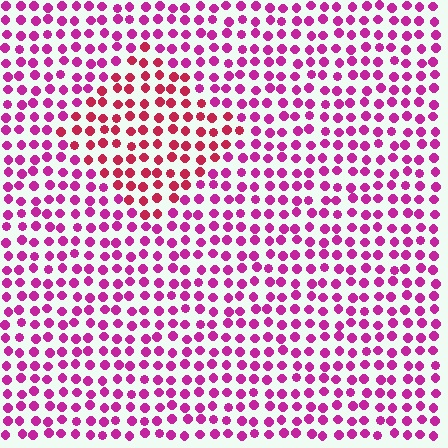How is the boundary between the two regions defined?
The boundary is defined purely by a slight shift in hue (about 31 degrees). Spacing, size, and orientation are identical on both sides.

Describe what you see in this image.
The image is filled with small magenta elements in a uniform arrangement. A diamond-shaped region is visible where the elements are tinted to a slightly different hue, forming a subtle color boundary.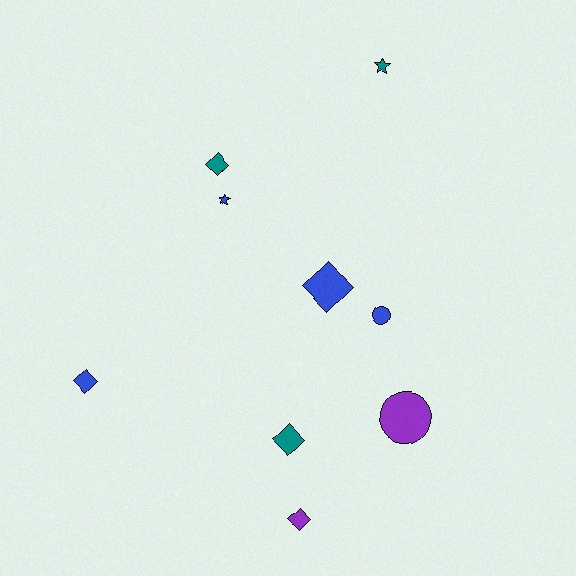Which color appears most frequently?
Blue, with 4 objects.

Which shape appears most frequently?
Diamond, with 5 objects.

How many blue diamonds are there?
There are 2 blue diamonds.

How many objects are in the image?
There are 9 objects.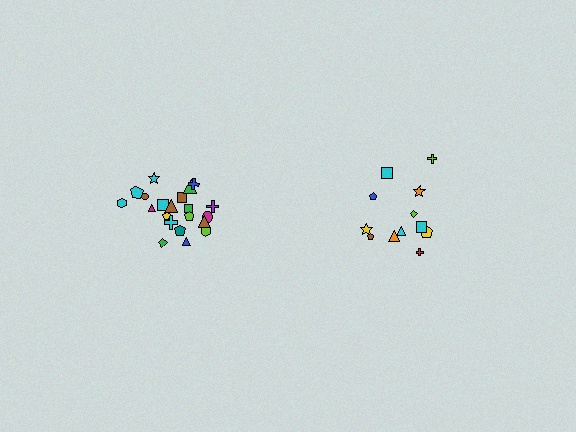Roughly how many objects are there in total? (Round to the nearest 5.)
Roughly 35 objects in total.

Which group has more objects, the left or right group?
The left group.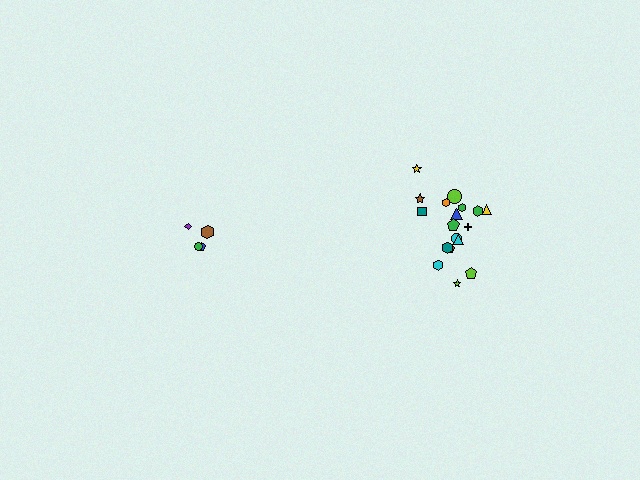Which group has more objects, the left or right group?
The right group.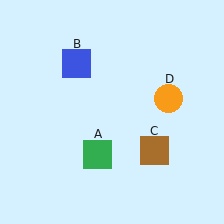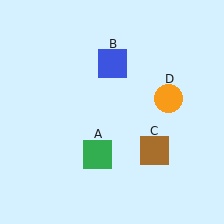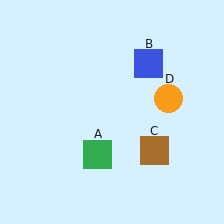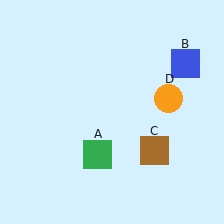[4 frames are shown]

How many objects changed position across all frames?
1 object changed position: blue square (object B).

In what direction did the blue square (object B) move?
The blue square (object B) moved right.